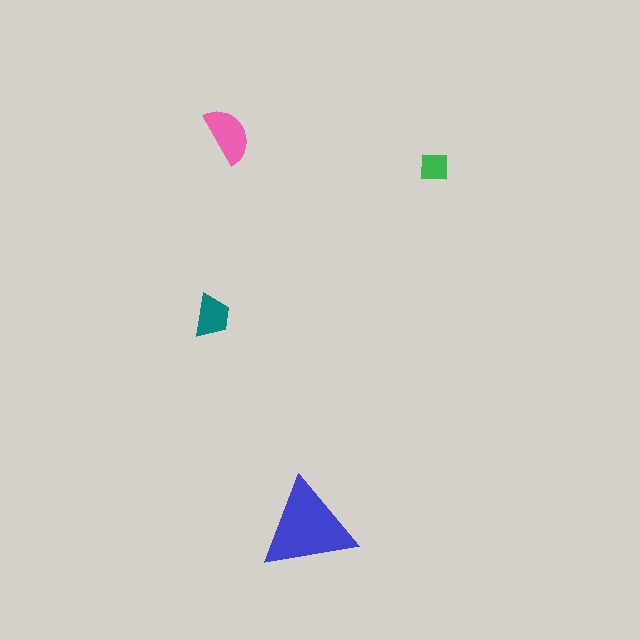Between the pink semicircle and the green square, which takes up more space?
The pink semicircle.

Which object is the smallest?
The green square.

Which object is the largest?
The blue triangle.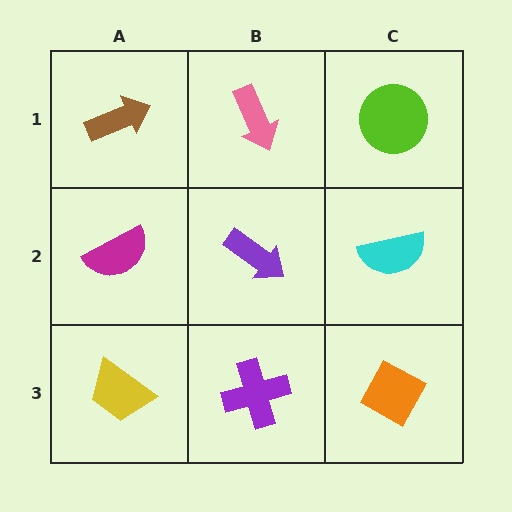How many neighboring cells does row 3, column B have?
3.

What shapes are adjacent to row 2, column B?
A pink arrow (row 1, column B), a purple cross (row 3, column B), a magenta semicircle (row 2, column A), a cyan semicircle (row 2, column C).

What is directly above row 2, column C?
A lime circle.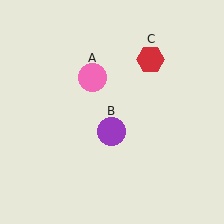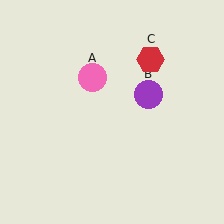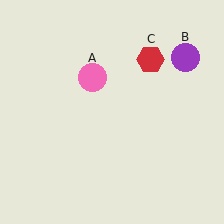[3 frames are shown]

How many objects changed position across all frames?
1 object changed position: purple circle (object B).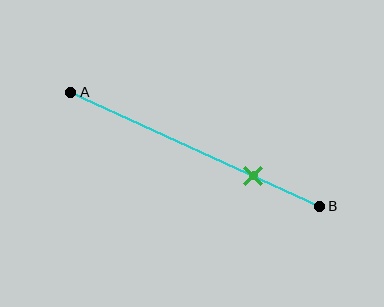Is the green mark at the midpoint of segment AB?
No, the mark is at about 75% from A, not at the 50% midpoint.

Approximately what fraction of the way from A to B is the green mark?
The green mark is approximately 75% of the way from A to B.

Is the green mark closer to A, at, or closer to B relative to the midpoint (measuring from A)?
The green mark is closer to point B than the midpoint of segment AB.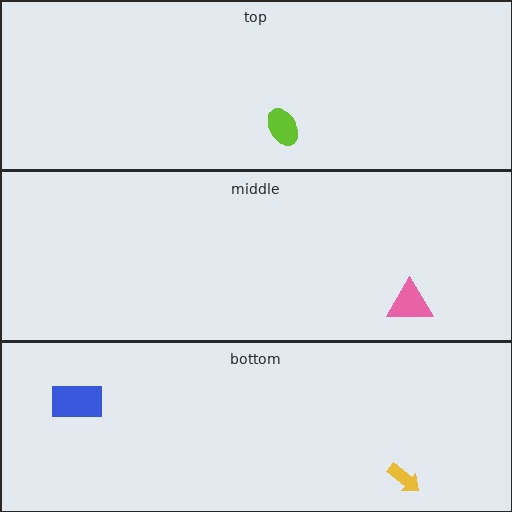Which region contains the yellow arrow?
The bottom region.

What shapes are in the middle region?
The pink triangle.